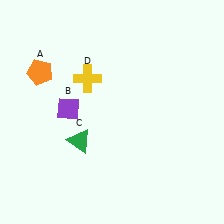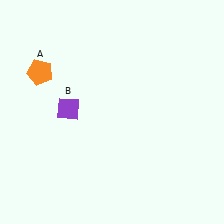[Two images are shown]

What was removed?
The yellow cross (D), the green triangle (C) were removed in Image 2.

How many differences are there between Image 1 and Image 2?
There are 2 differences between the two images.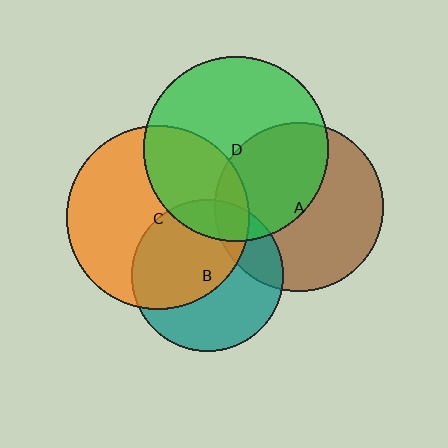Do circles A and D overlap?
Yes.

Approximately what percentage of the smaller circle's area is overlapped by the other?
Approximately 45%.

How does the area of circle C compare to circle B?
Approximately 1.5 times.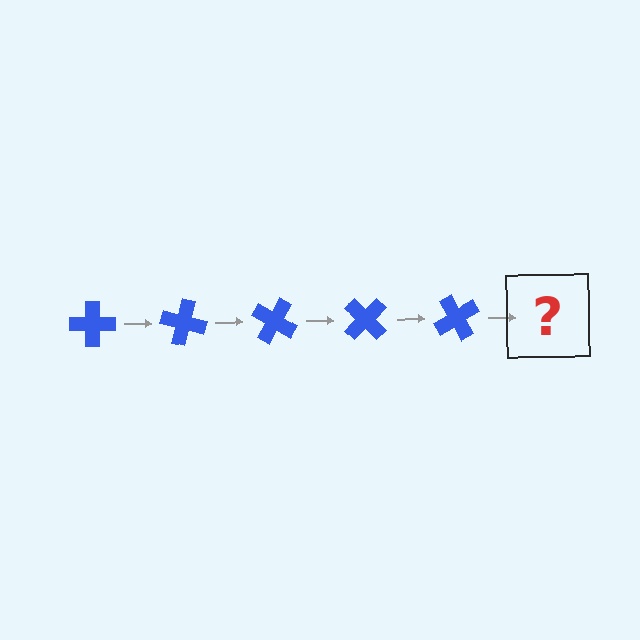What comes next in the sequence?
The next element should be a blue cross rotated 75 degrees.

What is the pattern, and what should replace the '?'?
The pattern is that the cross rotates 15 degrees each step. The '?' should be a blue cross rotated 75 degrees.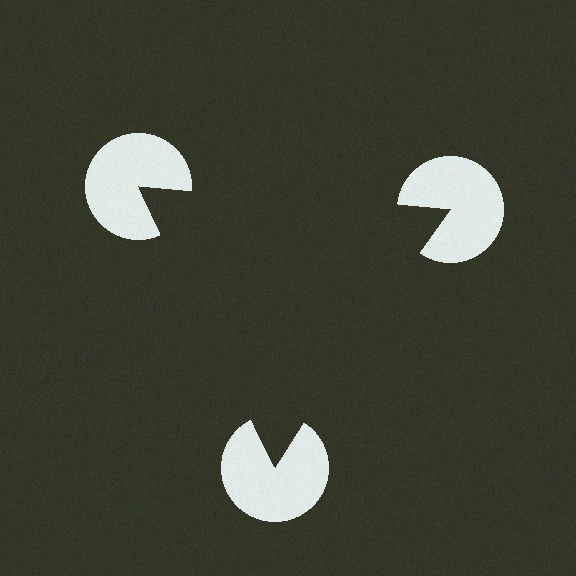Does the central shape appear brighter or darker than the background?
It typically appears slightly darker than the background, even though no actual brightness change is drawn.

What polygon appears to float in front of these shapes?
An illusory triangle — its edges are inferred from the aligned wedge cuts in the pac-man discs, not physically drawn.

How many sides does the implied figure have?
3 sides.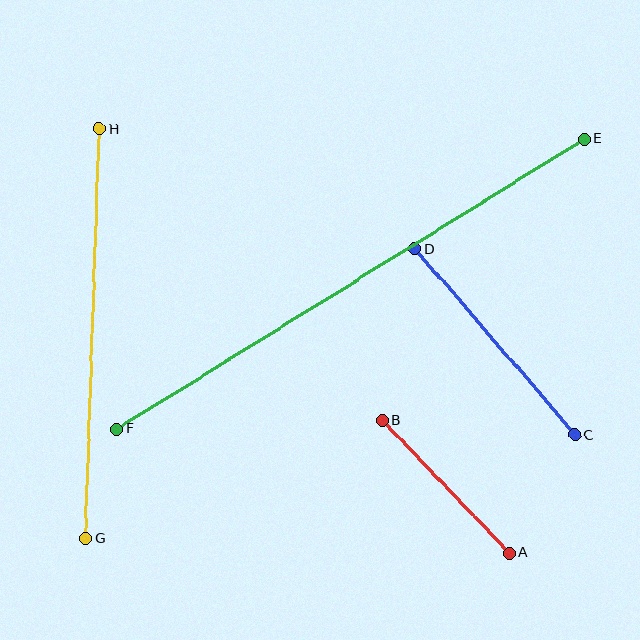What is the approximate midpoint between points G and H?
The midpoint is at approximately (92, 334) pixels.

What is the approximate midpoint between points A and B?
The midpoint is at approximately (446, 487) pixels.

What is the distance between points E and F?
The distance is approximately 549 pixels.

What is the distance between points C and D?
The distance is approximately 245 pixels.